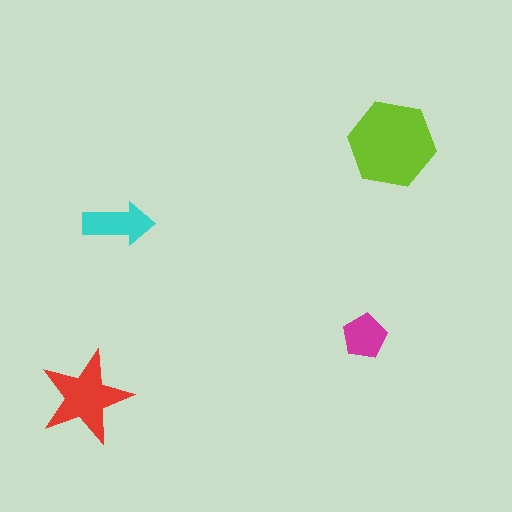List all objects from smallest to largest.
The magenta pentagon, the cyan arrow, the red star, the lime hexagon.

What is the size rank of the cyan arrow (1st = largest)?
3rd.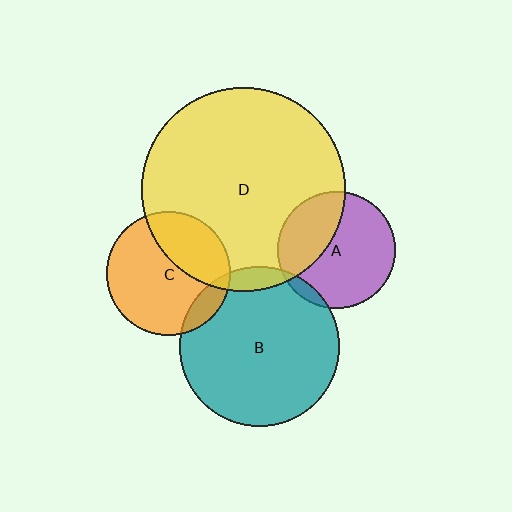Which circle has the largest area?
Circle D (yellow).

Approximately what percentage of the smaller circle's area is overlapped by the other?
Approximately 35%.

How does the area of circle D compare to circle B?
Approximately 1.6 times.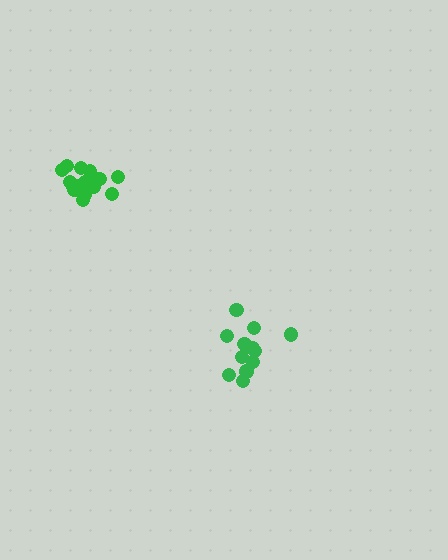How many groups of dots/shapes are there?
There are 2 groups.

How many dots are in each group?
Group 1: 17 dots, Group 2: 12 dots (29 total).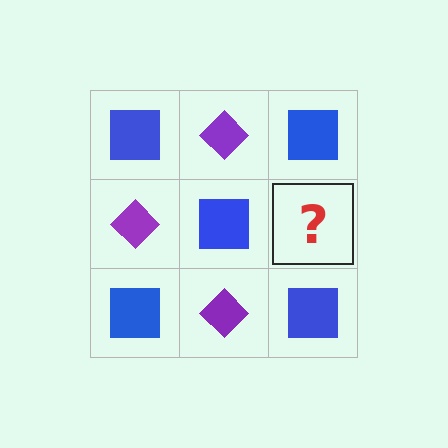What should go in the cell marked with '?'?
The missing cell should contain a purple diamond.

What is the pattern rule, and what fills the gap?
The rule is that it alternates blue square and purple diamond in a checkerboard pattern. The gap should be filled with a purple diamond.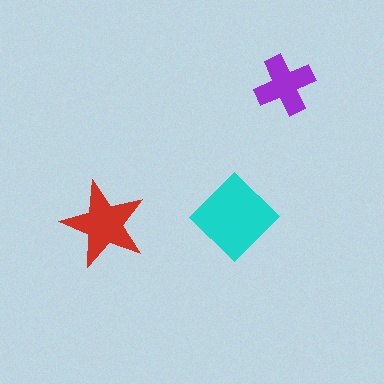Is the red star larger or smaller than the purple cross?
Larger.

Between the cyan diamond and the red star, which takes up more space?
The cyan diamond.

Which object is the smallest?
The purple cross.